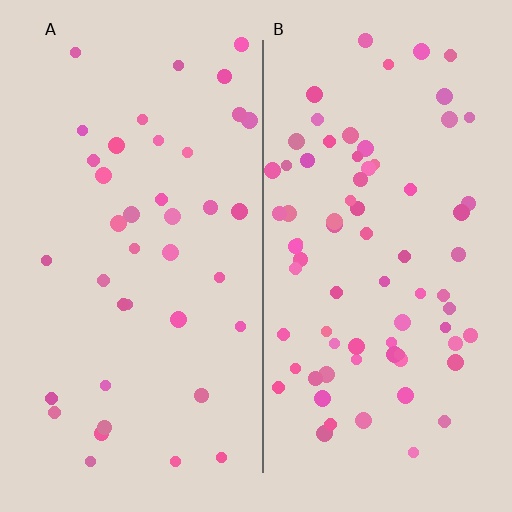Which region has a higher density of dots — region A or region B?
B (the right).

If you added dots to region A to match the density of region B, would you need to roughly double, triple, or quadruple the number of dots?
Approximately double.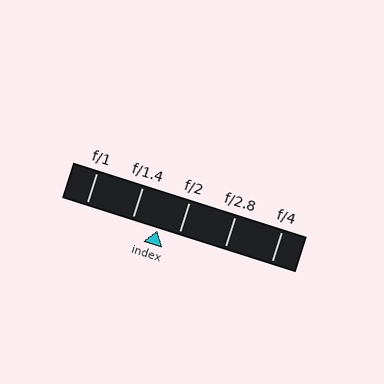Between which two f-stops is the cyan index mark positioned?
The index mark is between f/1.4 and f/2.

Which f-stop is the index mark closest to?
The index mark is closest to f/2.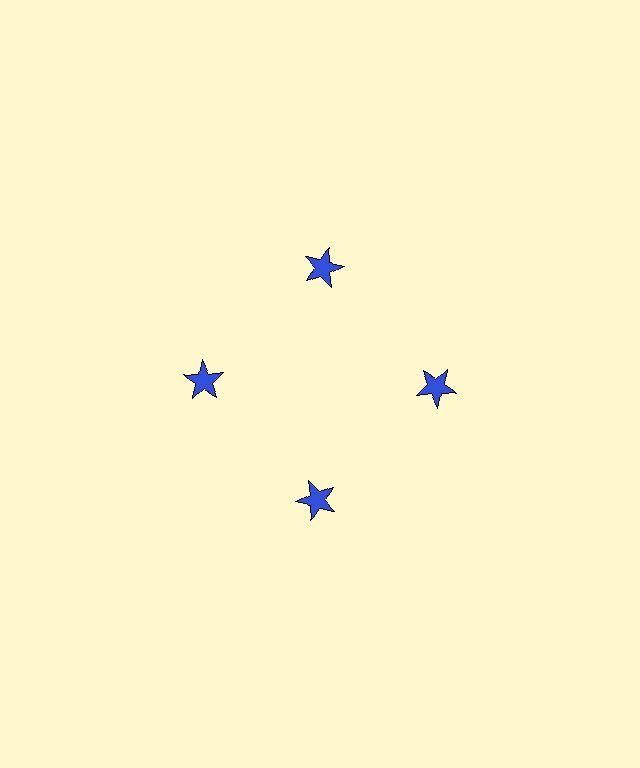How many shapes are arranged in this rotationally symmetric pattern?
There are 4 shapes, arranged in 4 groups of 1.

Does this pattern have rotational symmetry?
Yes, this pattern has 4-fold rotational symmetry. It looks the same after rotating 90 degrees around the center.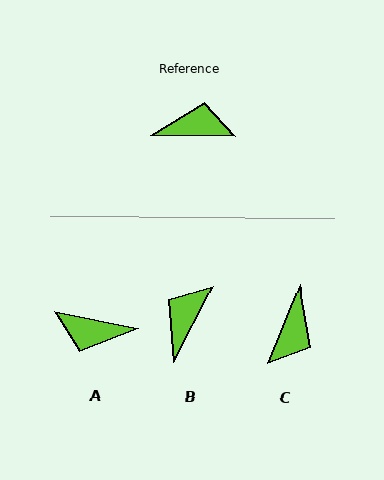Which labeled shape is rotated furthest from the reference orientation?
A, about 169 degrees away.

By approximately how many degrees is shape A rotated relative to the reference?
Approximately 169 degrees counter-clockwise.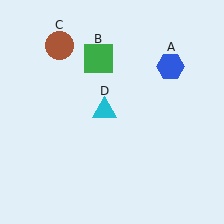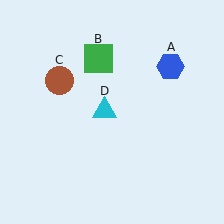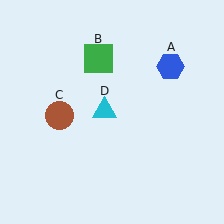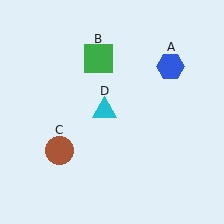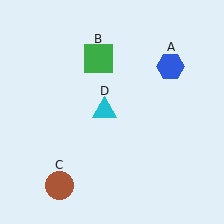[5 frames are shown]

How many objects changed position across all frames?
1 object changed position: brown circle (object C).